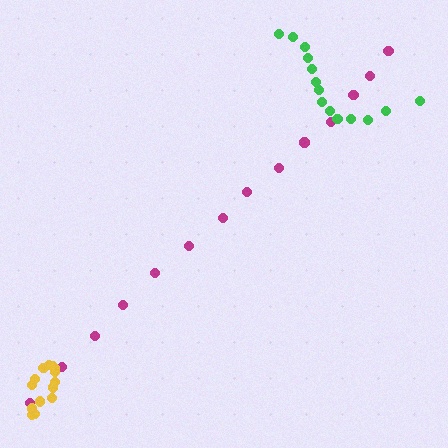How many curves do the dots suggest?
There are 3 distinct paths.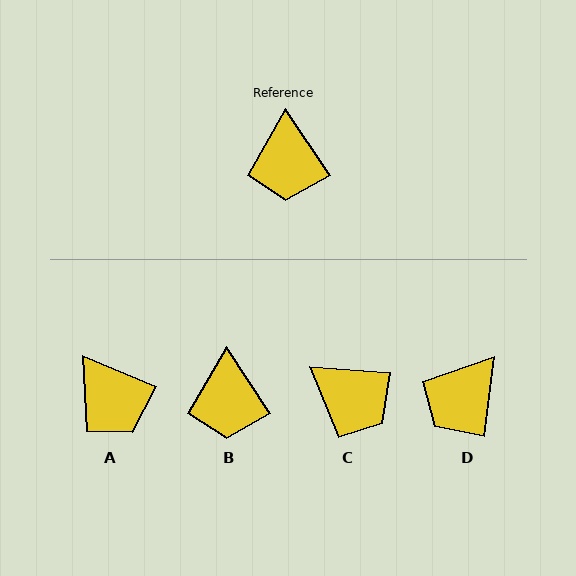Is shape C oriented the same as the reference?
No, it is off by about 52 degrees.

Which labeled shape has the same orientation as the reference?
B.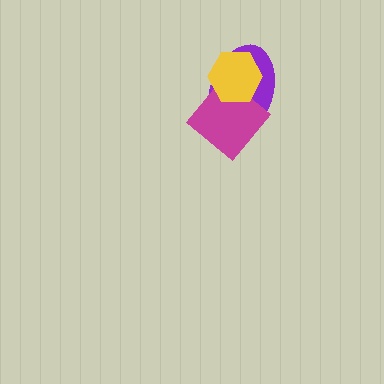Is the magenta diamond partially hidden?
Yes, it is partially covered by another shape.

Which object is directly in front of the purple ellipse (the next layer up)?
The magenta diamond is directly in front of the purple ellipse.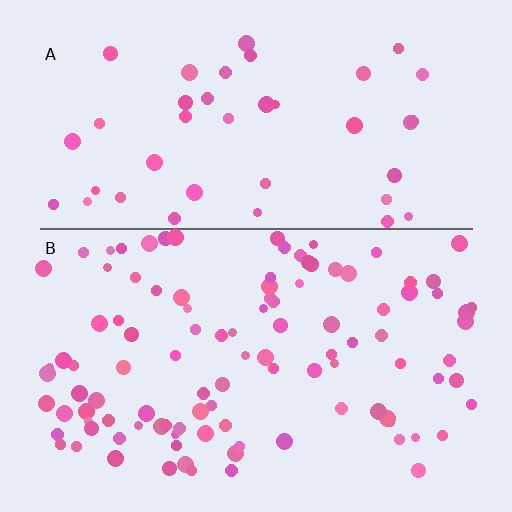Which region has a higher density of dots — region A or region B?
B (the bottom).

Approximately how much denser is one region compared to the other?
Approximately 2.5× — region B over region A.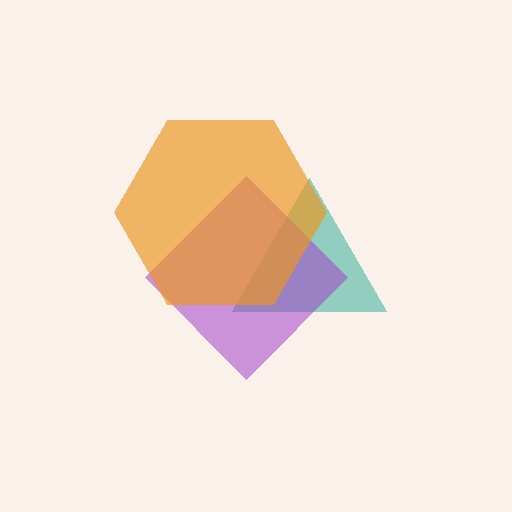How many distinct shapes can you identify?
There are 3 distinct shapes: a teal triangle, a purple diamond, an orange hexagon.